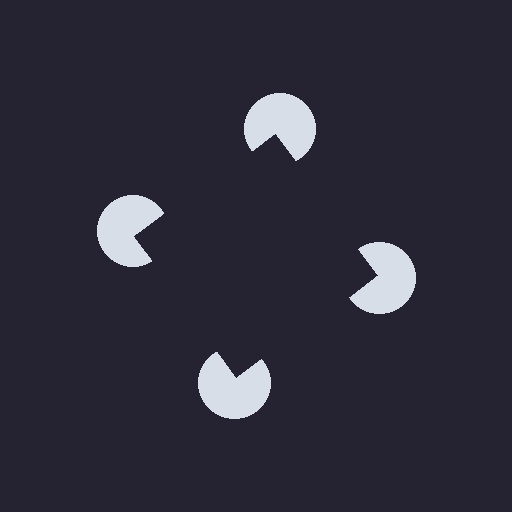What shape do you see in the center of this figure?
An illusory square — its edges are inferred from the aligned wedge cuts in the pac-man discs, not physically drawn.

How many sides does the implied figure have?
4 sides.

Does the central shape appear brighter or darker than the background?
It typically appears slightly darker than the background, even though no actual brightness change is drawn.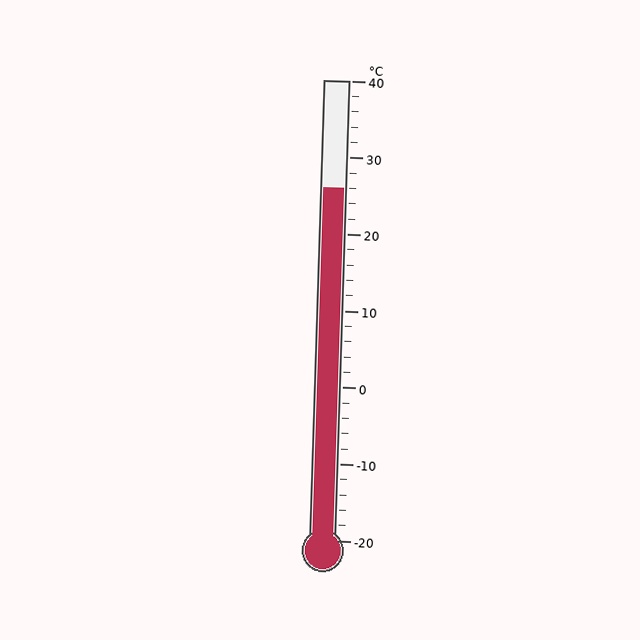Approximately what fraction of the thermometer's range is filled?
The thermometer is filled to approximately 75% of its range.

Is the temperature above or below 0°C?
The temperature is above 0°C.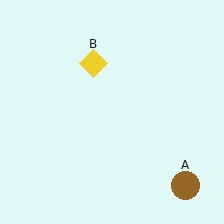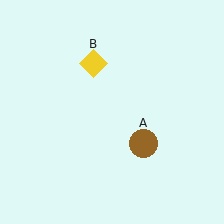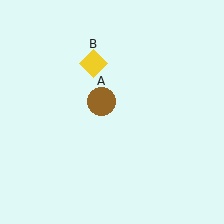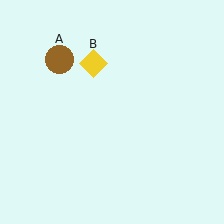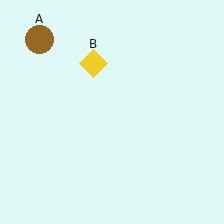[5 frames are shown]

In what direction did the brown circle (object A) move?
The brown circle (object A) moved up and to the left.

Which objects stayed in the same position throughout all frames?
Yellow diamond (object B) remained stationary.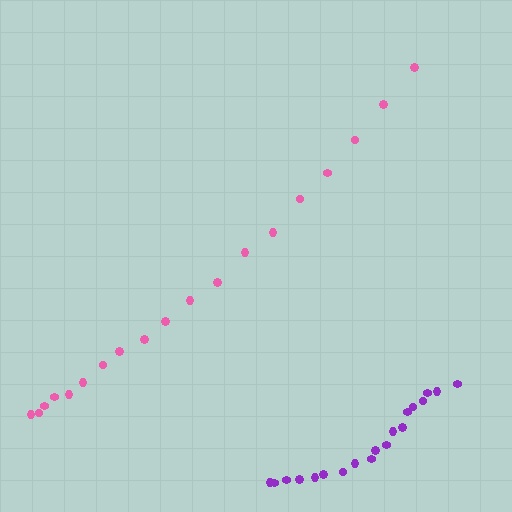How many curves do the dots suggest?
There are 2 distinct paths.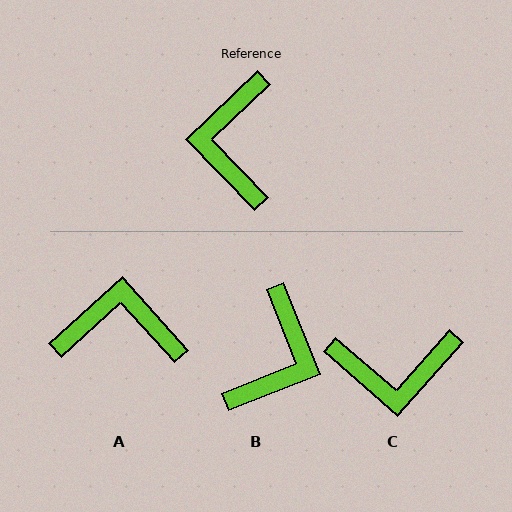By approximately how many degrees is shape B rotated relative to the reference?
Approximately 158 degrees counter-clockwise.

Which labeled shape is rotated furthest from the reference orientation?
B, about 158 degrees away.